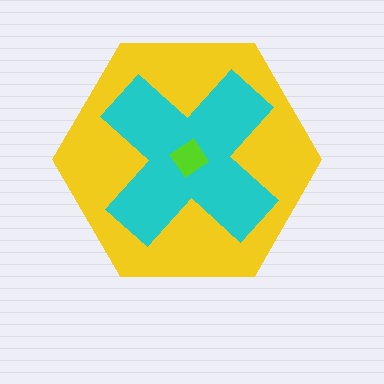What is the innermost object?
The lime diamond.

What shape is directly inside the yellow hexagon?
The cyan cross.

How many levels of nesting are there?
3.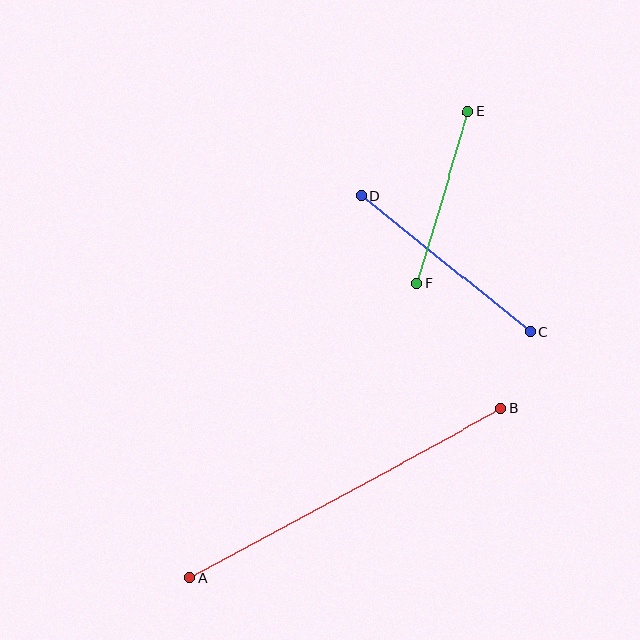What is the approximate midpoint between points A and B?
The midpoint is at approximately (345, 494) pixels.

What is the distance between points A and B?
The distance is approximately 354 pixels.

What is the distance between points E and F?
The distance is approximately 179 pixels.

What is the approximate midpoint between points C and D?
The midpoint is at approximately (446, 264) pixels.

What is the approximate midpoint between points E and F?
The midpoint is at approximately (442, 197) pixels.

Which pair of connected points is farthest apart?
Points A and B are farthest apart.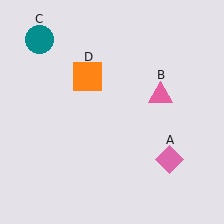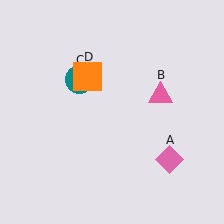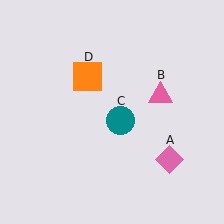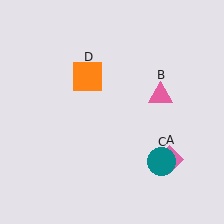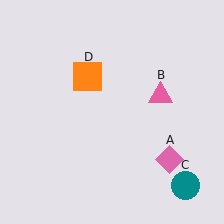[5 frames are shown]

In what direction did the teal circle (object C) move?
The teal circle (object C) moved down and to the right.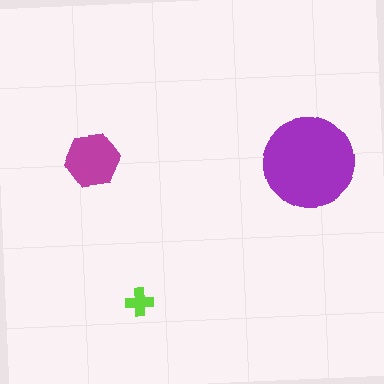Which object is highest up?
The magenta hexagon is topmost.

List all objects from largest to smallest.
The purple circle, the magenta hexagon, the lime cross.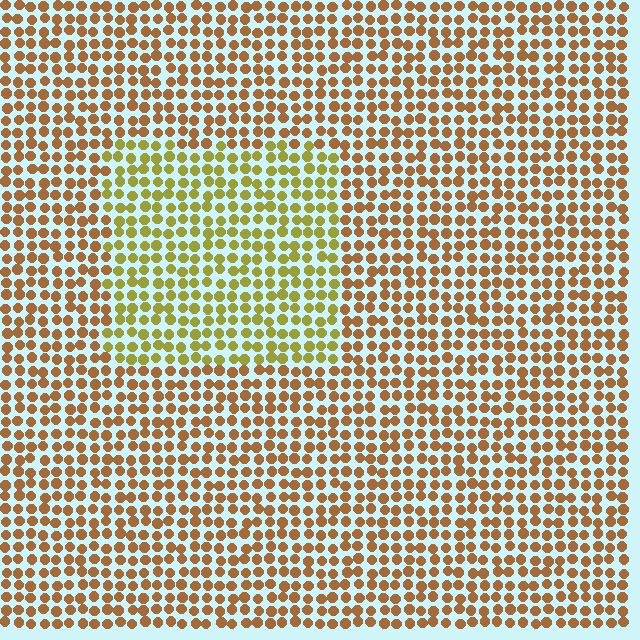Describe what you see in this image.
The image is filled with small brown elements in a uniform arrangement. A rectangle-shaped region is visible where the elements are tinted to a slightly different hue, forming a subtle color boundary.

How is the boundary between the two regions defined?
The boundary is defined purely by a slight shift in hue (about 37 degrees). Spacing, size, and orientation are identical on both sides.